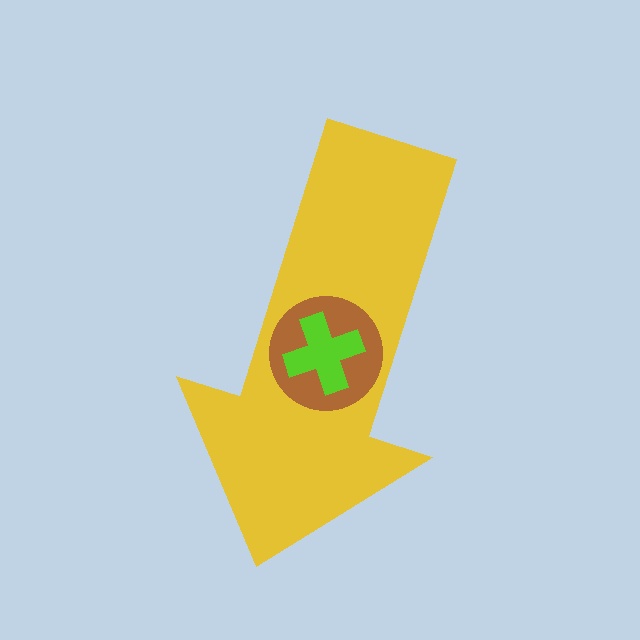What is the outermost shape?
The yellow arrow.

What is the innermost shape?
The lime cross.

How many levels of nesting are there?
3.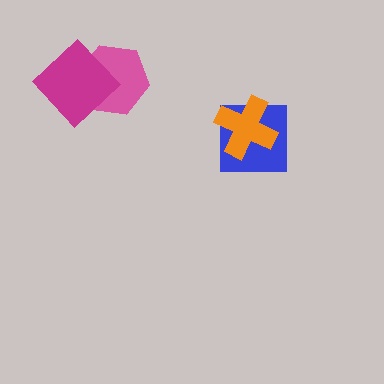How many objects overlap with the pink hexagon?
1 object overlaps with the pink hexagon.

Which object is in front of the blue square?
The orange cross is in front of the blue square.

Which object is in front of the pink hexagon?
The magenta diamond is in front of the pink hexagon.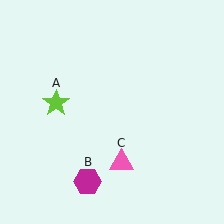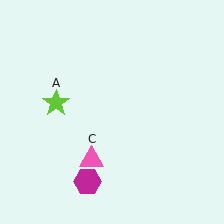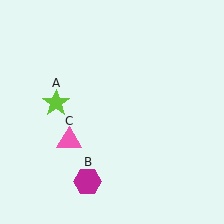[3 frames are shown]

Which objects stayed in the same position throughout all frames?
Lime star (object A) and magenta hexagon (object B) remained stationary.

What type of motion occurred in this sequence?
The pink triangle (object C) rotated clockwise around the center of the scene.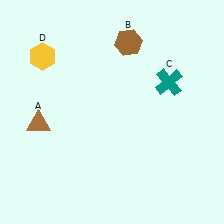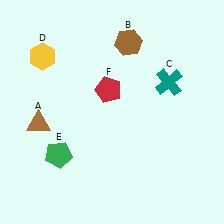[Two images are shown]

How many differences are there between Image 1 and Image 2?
There are 2 differences between the two images.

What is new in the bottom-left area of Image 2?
A green pentagon (E) was added in the bottom-left area of Image 2.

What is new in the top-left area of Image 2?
A red pentagon (F) was added in the top-left area of Image 2.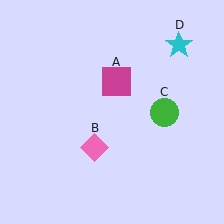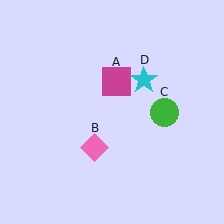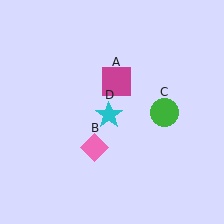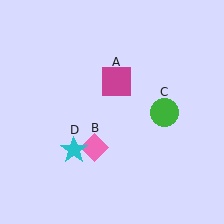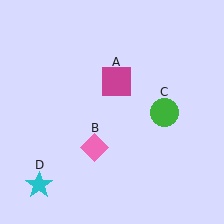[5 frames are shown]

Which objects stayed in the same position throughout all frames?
Magenta square (object A) and pink diamond (object B) and green circle (object C) remained stationary.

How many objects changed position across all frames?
1 object changed position: cyan star (object D).